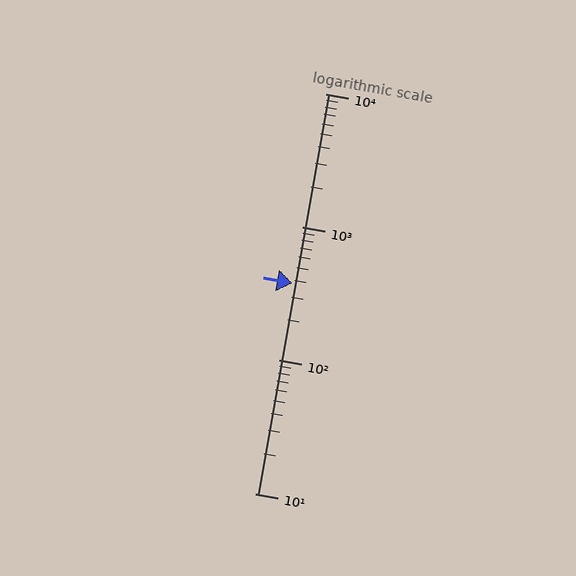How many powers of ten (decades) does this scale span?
The scale spans 3 decades, from 10 to 10000.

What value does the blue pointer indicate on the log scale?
The pointer indicates approximately 380.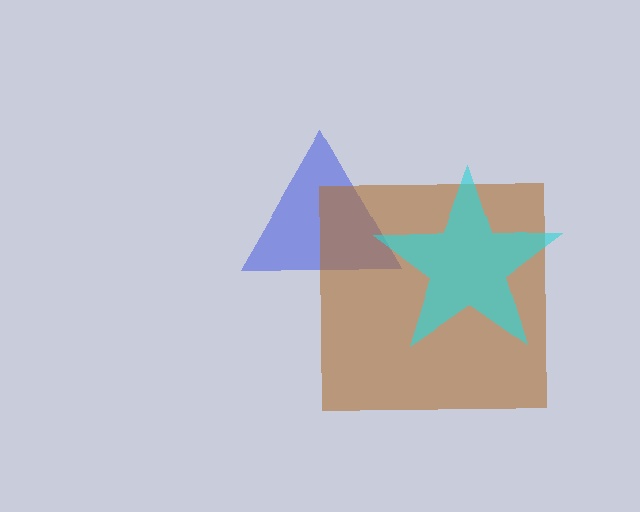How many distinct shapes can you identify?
There are 3 distinct shapes: a blue triangle, a brown square, a cyan star.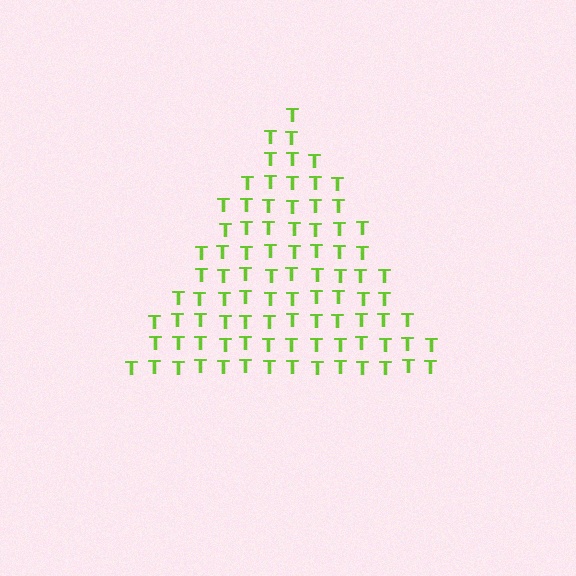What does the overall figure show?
The overall figure shows a triangle.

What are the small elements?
The small elements are letter T's.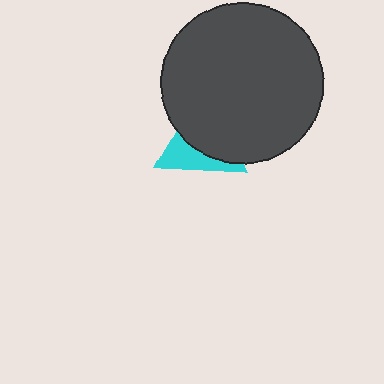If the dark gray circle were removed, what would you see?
You would see the complete cyan triangle.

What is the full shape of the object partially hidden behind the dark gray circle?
The partially hidden object is a cyan triangle.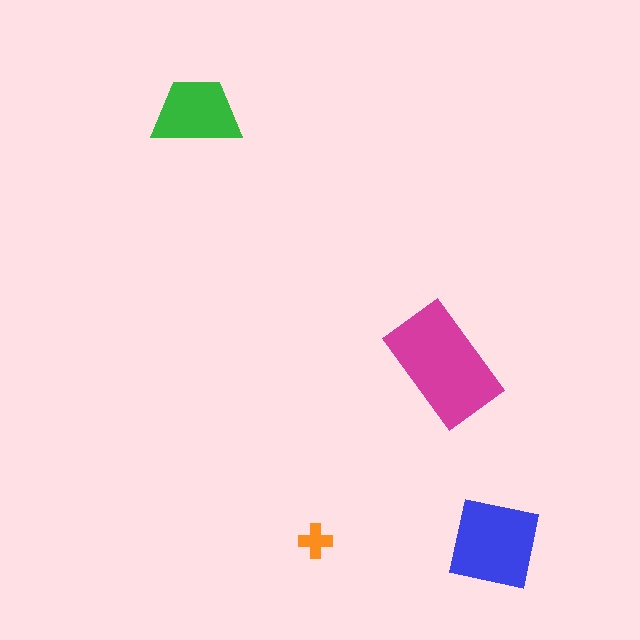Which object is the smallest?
The orange cross.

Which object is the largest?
The magenta rectangle.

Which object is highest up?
The green trapezoid is topmost.